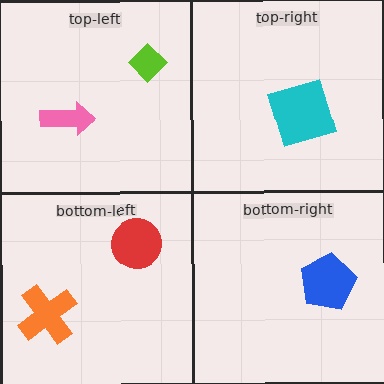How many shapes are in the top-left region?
2.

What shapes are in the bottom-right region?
The blue pentagon.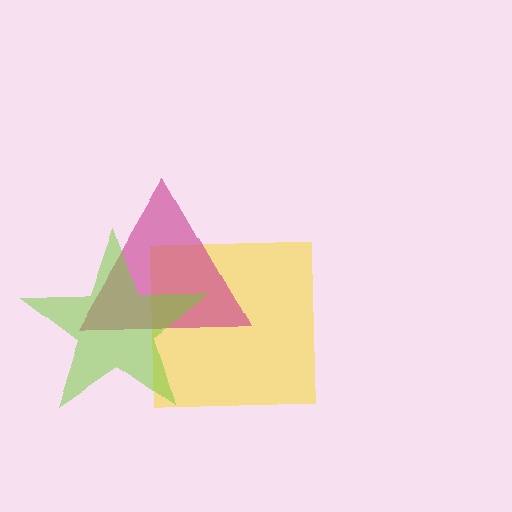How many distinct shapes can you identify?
There are 3 distinct shapes: a yellow square, a magenta triangle, a lime star.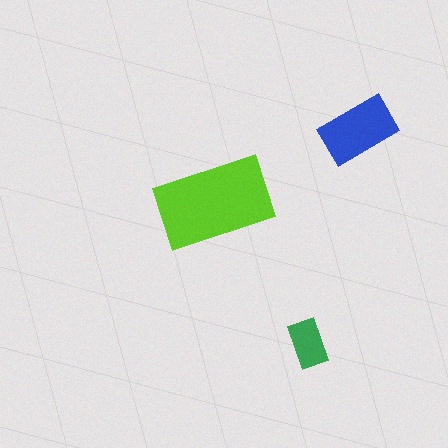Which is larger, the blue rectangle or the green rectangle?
The blue one.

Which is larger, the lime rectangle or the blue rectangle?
The lime one.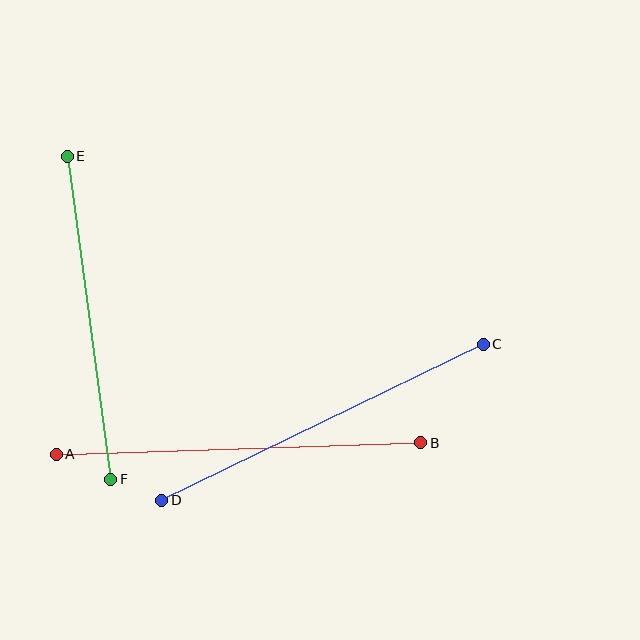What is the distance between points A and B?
The distance is approximately 365 pixels.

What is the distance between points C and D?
The distance is approximately 357 pixels.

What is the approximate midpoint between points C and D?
The midpoint is at approximately (322, 422) pixels.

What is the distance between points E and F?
The distance is approximately 326 pixels.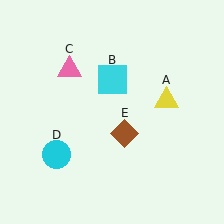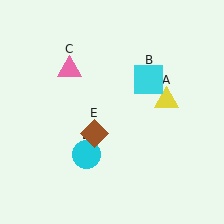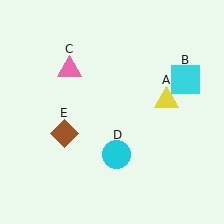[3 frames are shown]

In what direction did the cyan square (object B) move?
The cyan square (object B) moved right.